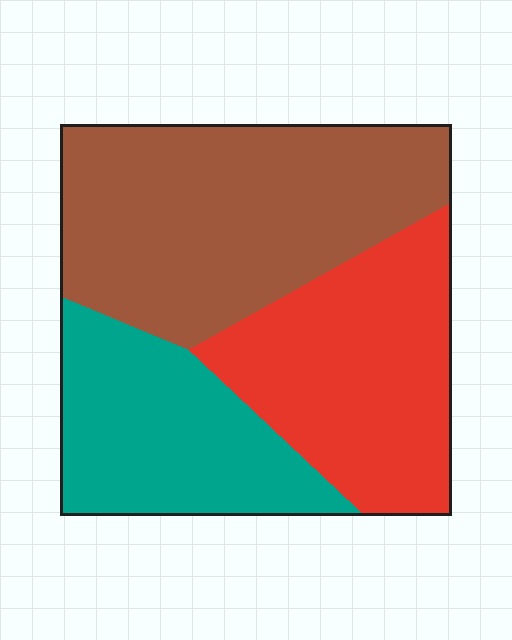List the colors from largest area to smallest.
From largest to smallest: brown, red, teal.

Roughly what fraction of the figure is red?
Red takes up about one third (1/3) of the figure.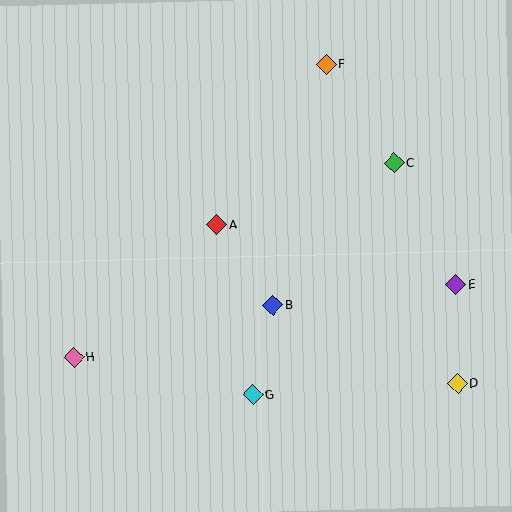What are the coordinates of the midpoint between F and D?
The midpoint between F and D is at (392, 224).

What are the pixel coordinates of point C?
Point C is at (394, 163).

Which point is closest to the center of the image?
Point A at (217, 225) is closest to the center.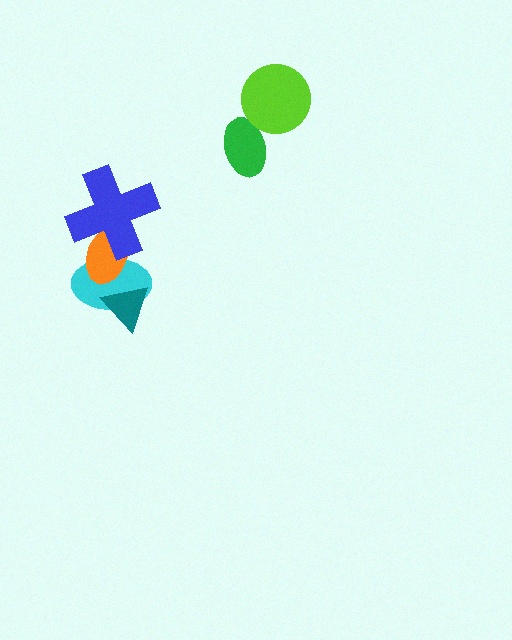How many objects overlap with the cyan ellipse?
3 objects overlap with the cyan ellipse.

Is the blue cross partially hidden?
No, no other shape covers it.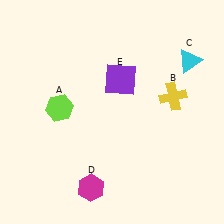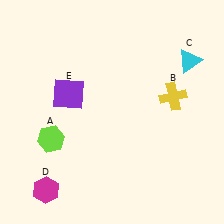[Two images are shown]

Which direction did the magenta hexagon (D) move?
The magenta hexagon (D) moved left.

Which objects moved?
The objects that moved are: the lime hexagon (A), the magenta hexagon (D), the purple square (E).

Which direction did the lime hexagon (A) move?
The lime hexagon (A) moved down.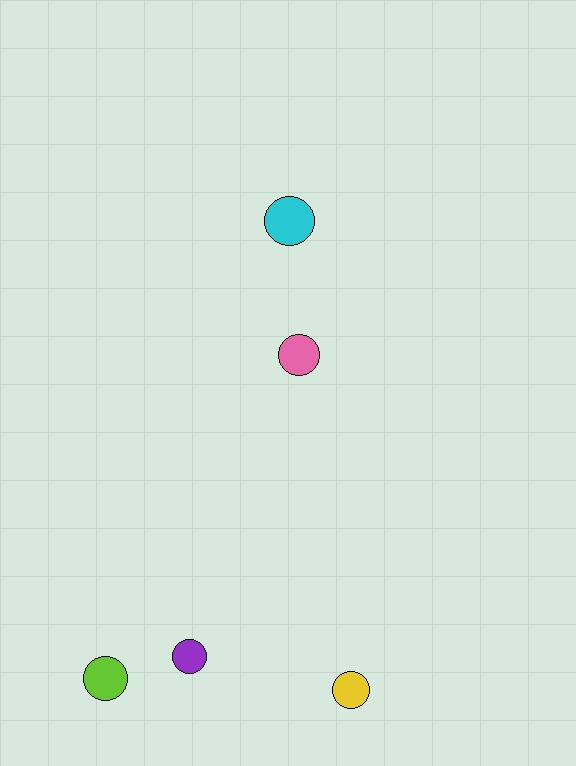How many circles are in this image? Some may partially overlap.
There are 5 circles.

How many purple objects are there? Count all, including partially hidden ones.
There is 1 purple object.